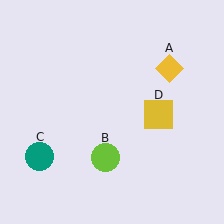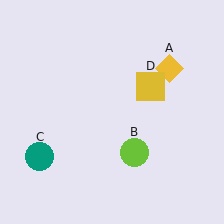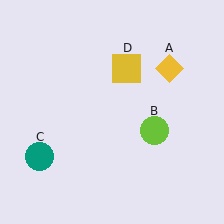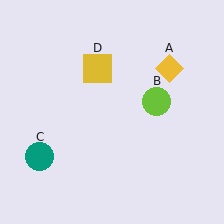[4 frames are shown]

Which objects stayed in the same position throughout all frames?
Yellow diamond (object A) and teal circle (object C) remained stationary.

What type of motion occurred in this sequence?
The lime circle (object B), yellow square (object D) rotated counterclockwise around the center of the scene.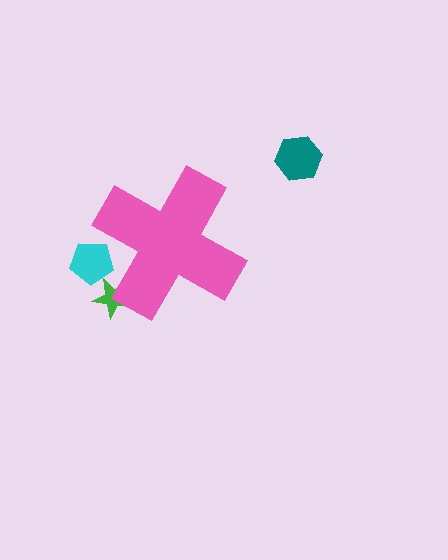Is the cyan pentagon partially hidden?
Yes, the cyan pentagon is partially hidden behind the pink cross.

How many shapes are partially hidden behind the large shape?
2 shapes are partially hidden.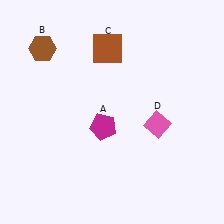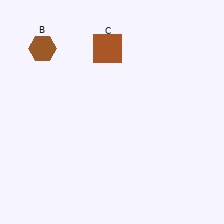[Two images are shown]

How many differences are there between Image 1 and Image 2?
There are 2 differences between the two images.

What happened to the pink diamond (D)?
The pink diamond (D) was removed in Image 2. It was in the bottom-right area of Image 1.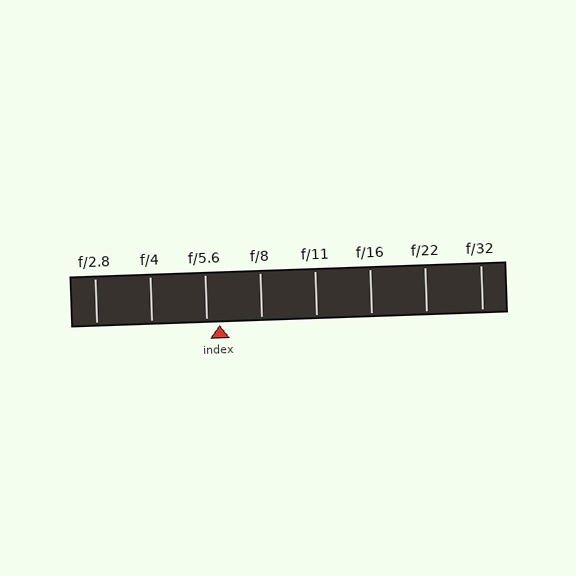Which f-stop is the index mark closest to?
The index mark is closest to f/5.6.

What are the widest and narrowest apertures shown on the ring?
The widest aperture shown is f/2.8 and the narrowest is f/32.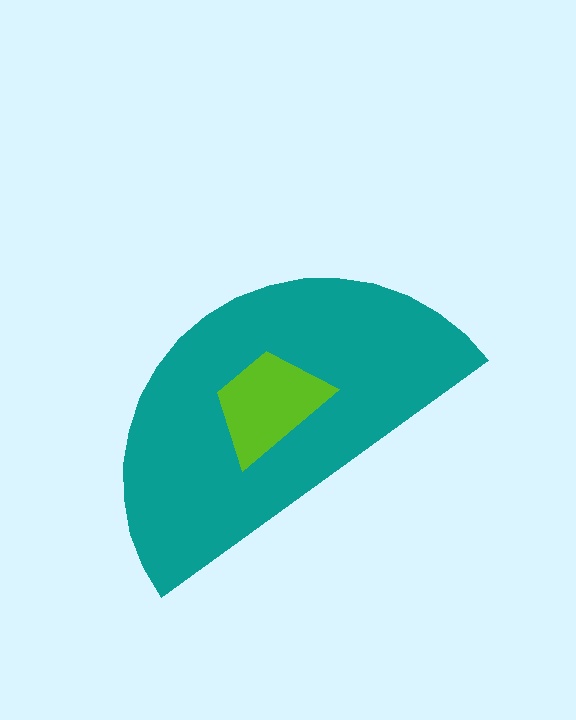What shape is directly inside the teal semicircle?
The lime trapezoid.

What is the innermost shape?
The lime trapezoid.